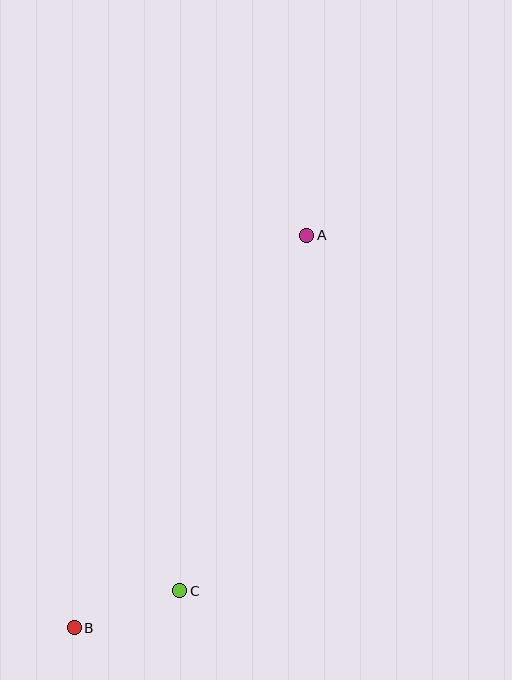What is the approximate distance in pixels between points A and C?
The distance between A and C is approximately 377 pixels.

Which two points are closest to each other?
Points B and C are closest to each other.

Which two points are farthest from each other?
Points A and B are farthest from each other.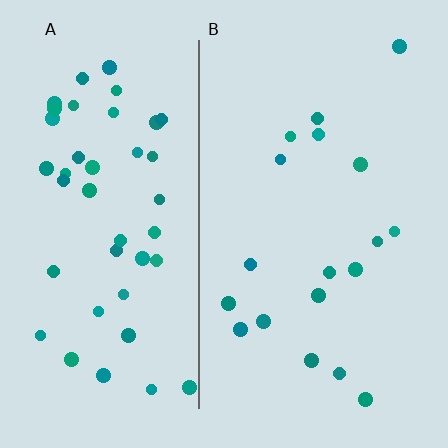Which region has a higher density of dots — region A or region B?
A (the left).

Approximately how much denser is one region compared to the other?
Approximately 2.5× — region A over region B.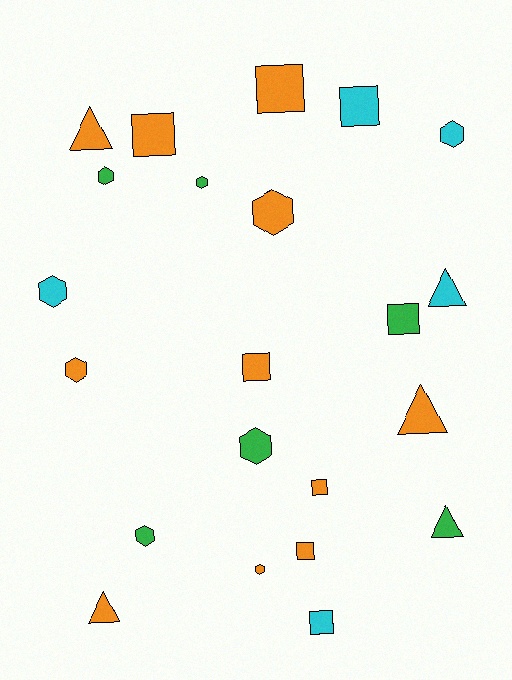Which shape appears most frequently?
Hexagon, with 9 objects.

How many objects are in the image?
There are 22 objects.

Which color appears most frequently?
Orange, with 11 objects.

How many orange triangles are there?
There are 3 orange triangles.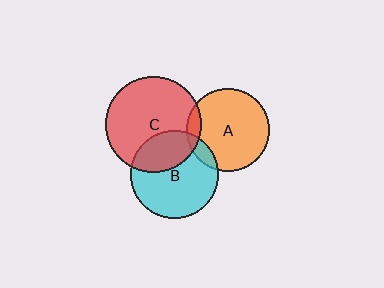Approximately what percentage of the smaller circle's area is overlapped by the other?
Approximately 10%.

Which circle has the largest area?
Circle C (red).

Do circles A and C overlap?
Yes.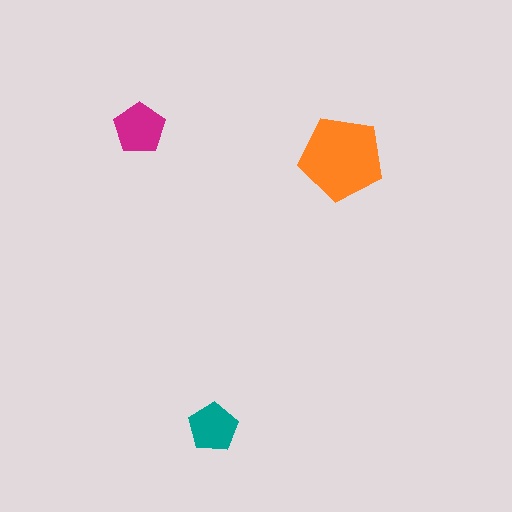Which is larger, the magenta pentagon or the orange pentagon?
The orange one.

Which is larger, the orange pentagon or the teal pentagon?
The orange one.